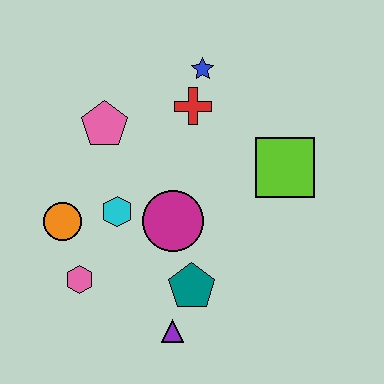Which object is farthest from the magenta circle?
The blue star is farthest from the magenta circle.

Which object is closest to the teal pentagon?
The purple triangle is closest to the teal pentagon.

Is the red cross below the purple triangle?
No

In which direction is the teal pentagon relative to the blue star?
The teal pentagon is below the blue star.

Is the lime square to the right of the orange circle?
Yes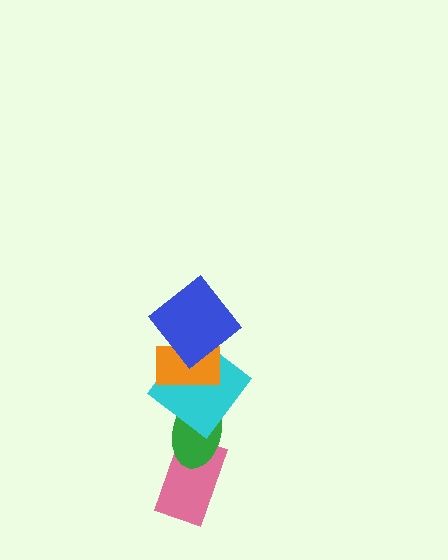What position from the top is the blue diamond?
The blue diamond is 1st from the top.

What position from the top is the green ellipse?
The green ellipse is 4th from the top.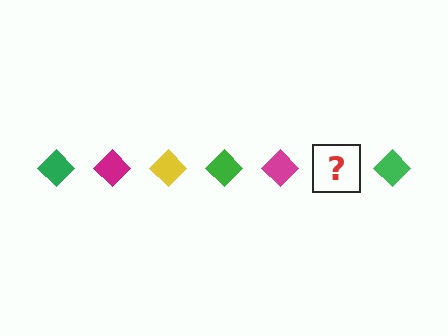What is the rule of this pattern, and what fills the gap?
The rule is that the pattern cycles through green, magenta, yellow diamonds. The gap should be filled with a yellow diamond.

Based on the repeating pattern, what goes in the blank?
The blank should be a yellow diamond.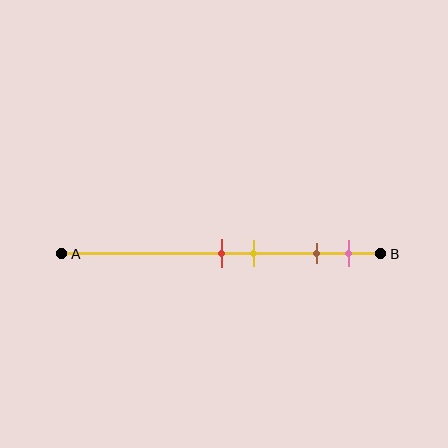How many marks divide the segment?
There are 4 marks dividing the segment.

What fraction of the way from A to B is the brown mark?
The brown mark is approximately 80% (0.8) of the way from A to B.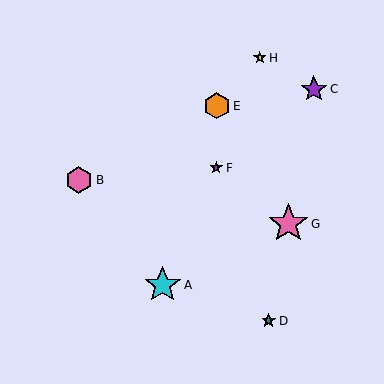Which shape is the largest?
The pink star (labeled G) is the largest.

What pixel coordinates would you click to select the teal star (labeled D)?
Click at (269, 321) to select the teal star D.